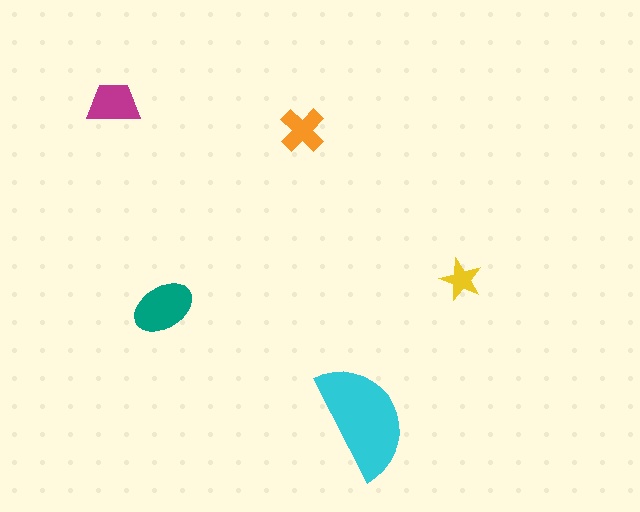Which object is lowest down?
The cyan semicircle is bottommost.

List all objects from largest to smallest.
The cyan semicircle, the teal ellipse, the magenta trapezoid, the orange cross, the yellow star.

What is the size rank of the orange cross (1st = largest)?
4th.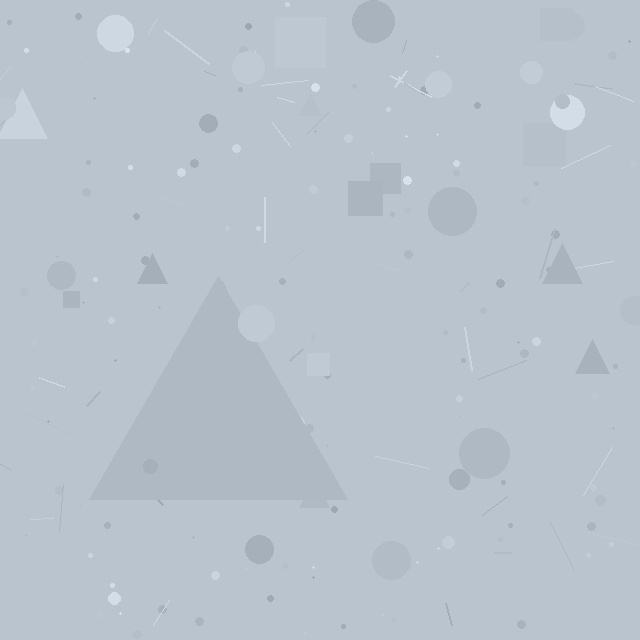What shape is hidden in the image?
A triangle is hidden in the image.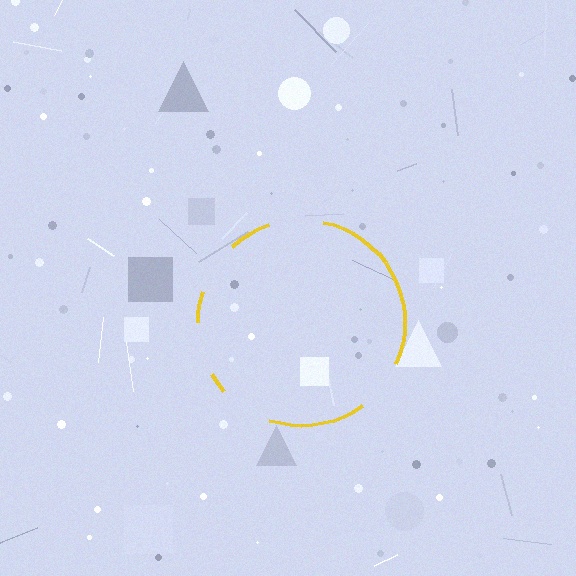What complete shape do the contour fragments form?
The contour fragments form a circle.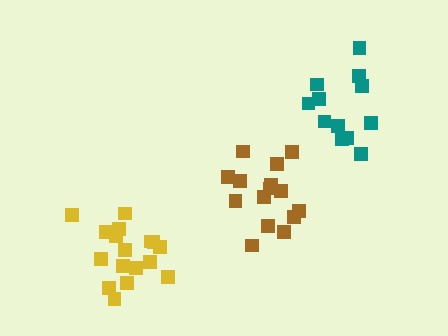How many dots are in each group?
Group 1: 15 dots, Group 2: 17 dots, Group 3: 12 dots (44 total).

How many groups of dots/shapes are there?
There are 3 groups.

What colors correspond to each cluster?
The clusters are colored: brown, yellow, teal.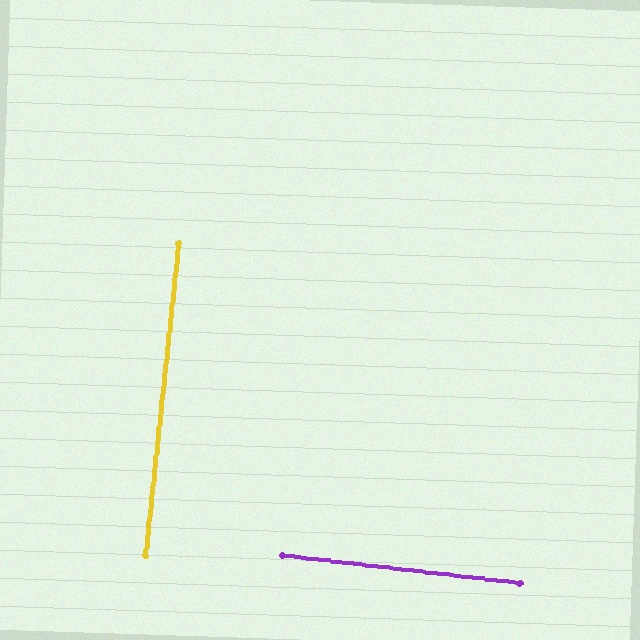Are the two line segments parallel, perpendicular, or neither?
Perpendicular — they meet at approximately 90°.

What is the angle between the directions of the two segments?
Approximately 90 degrees.